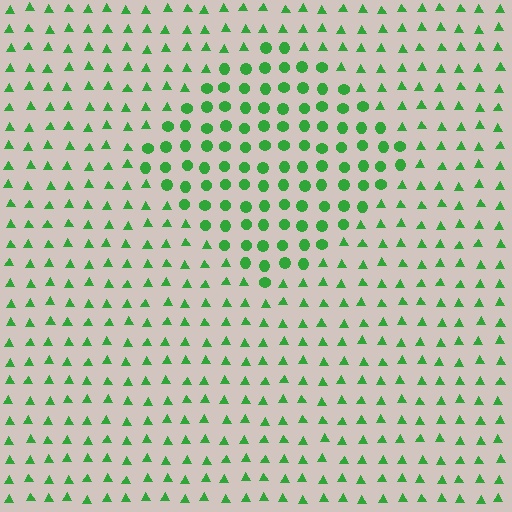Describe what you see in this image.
The image is filled with small green elements arranged in a uniform grid. A diamond-shaped region contains circles, while the surrounding area contains triangles. The boundary is defined purely by the change in element shape.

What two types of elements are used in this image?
The image uses circles inside the diamond region and triangles outside it.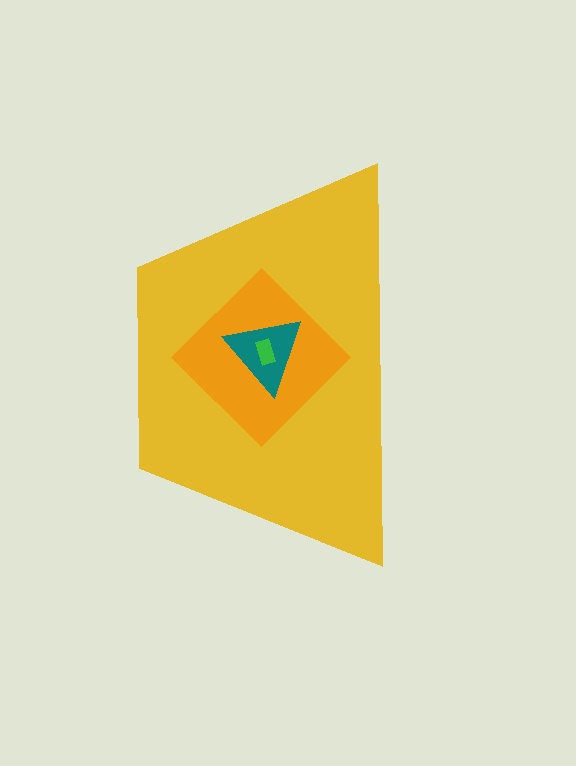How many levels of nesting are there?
4.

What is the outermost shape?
The yellow trapezoid.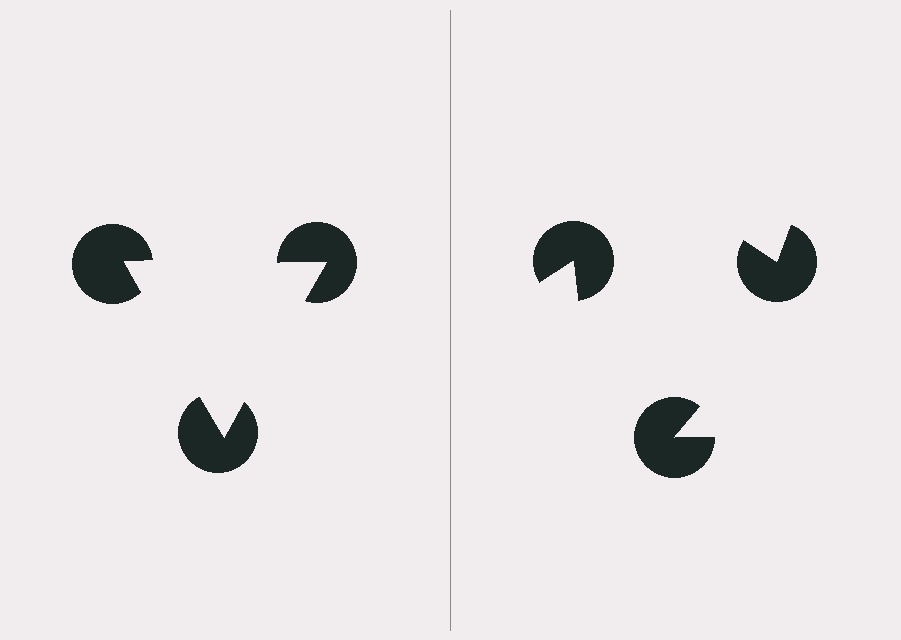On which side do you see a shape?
An illusory triangle appears on the left side. On the right side the wedge cuts are rotated, so no coherent shape forms.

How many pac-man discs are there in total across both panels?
6 — 3 on each side.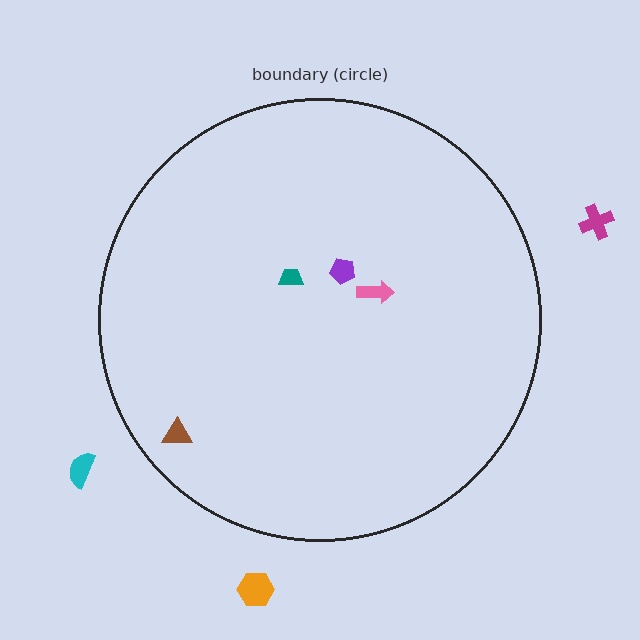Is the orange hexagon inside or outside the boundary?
Outside.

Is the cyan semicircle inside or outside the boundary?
Outside.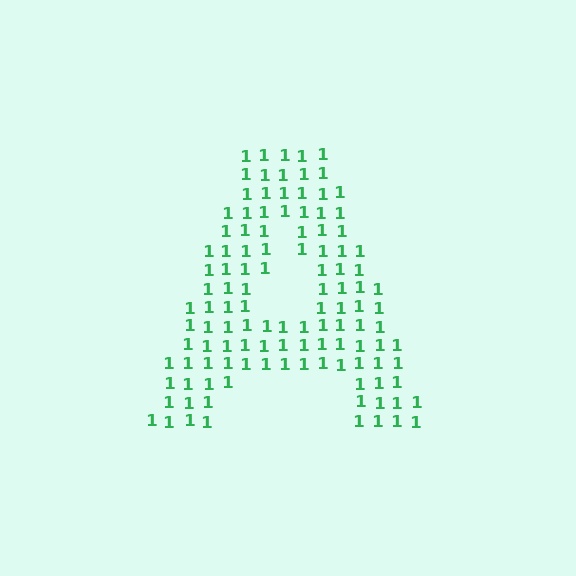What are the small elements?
The small elements are digit 1's.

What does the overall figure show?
The overall figure shows the letter A.